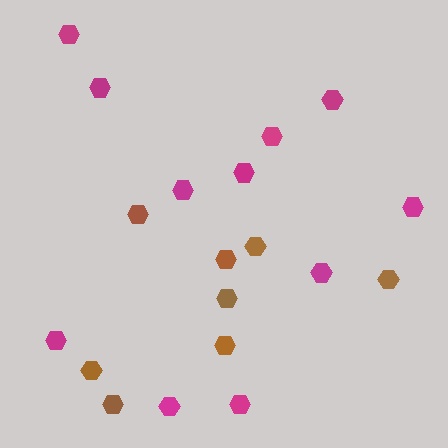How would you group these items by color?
There are 2 groups: one group of brown hexagons (8) and one group of magenta hexagons (11).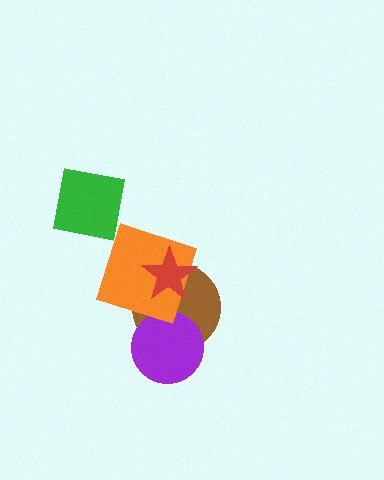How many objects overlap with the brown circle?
3 objects overlap with the brown circle.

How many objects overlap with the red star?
2 objects overlap with the red star.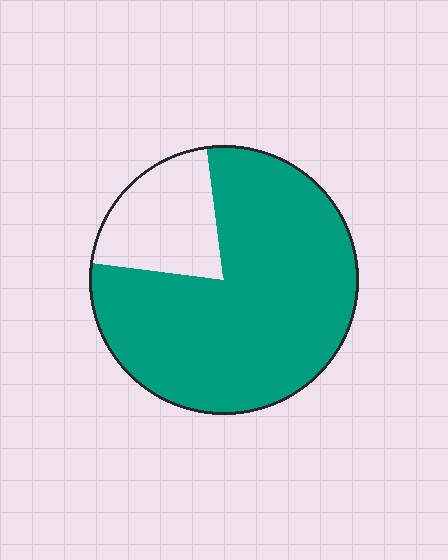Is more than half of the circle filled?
Yes.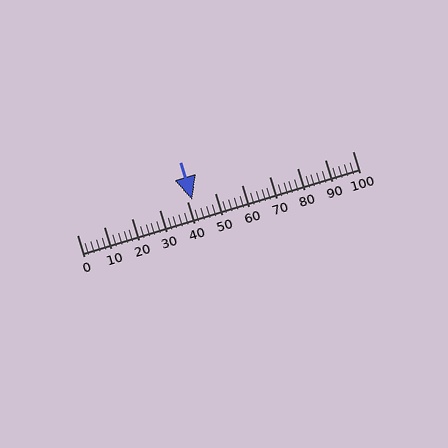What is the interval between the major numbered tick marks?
The major tick marks are spaced 10 units apart.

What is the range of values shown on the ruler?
The ruler shows values from 0 to 100.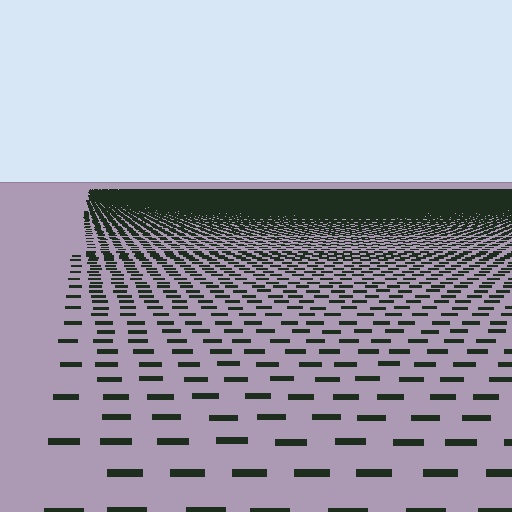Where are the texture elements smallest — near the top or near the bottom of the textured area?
Near the top.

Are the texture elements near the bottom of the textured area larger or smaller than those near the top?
Larger. Near the bottom, elements are closer to the viewer and appear at a bigger on-screen size.